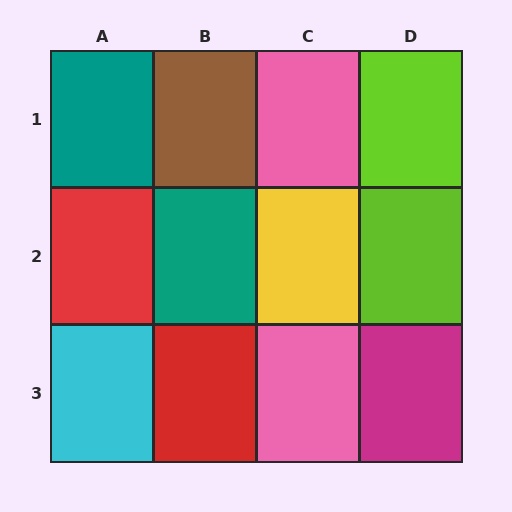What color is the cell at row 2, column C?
Yellow.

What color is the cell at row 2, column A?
Red.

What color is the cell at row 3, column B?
Red.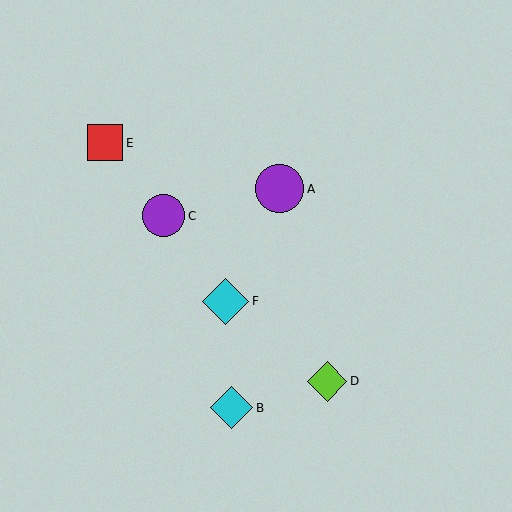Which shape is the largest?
The purple circle (labeled A) is the largest.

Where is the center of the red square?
The center of the red square is at (105, 143).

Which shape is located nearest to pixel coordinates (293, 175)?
The purple circle (labeled A) at (280, 189) is nearest to that location.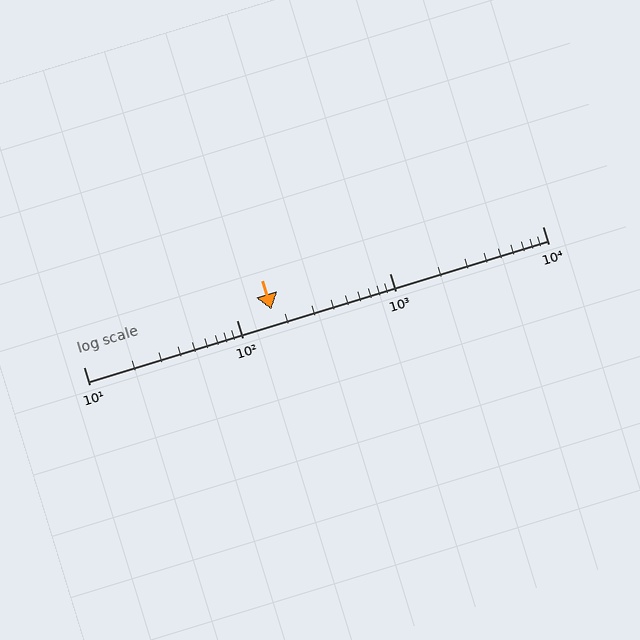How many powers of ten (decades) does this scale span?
The scale spans 3 decades, from 10 to 10000.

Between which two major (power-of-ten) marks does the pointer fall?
The pointer is between 100 and 1000.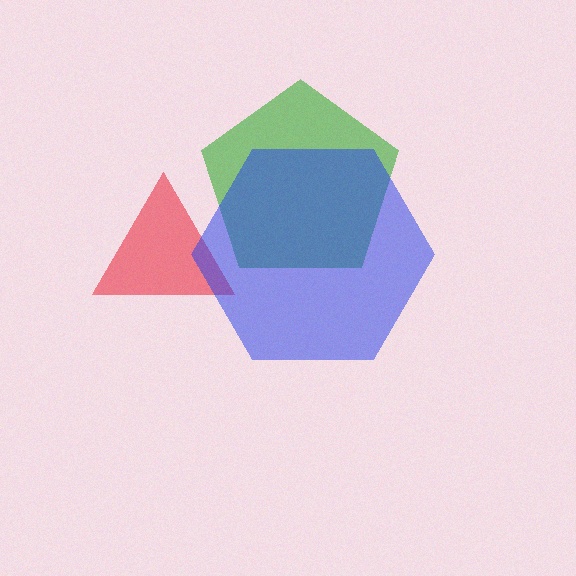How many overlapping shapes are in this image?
There are 3 overlapping shapes in the image.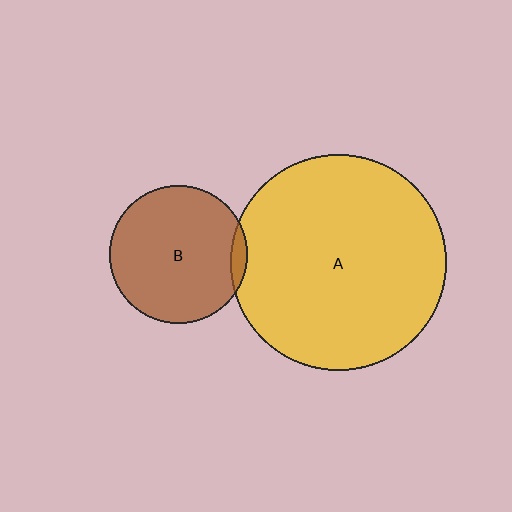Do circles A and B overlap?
Yes.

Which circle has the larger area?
Circle A (yellow).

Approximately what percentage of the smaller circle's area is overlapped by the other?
Approximately 5%.